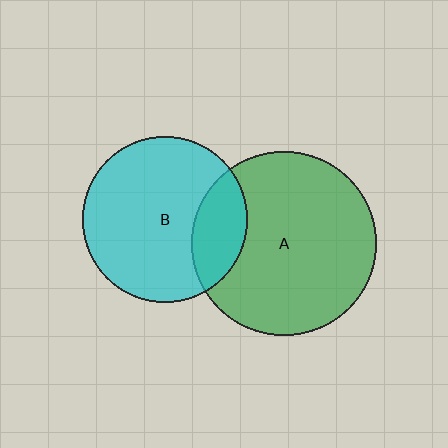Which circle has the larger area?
Circle A (green).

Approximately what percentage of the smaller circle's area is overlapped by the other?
Approximately 20%.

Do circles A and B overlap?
Yes.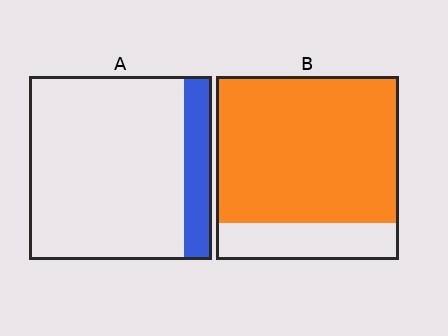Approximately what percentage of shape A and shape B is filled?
A is approximately 15% and B is approximately 80%.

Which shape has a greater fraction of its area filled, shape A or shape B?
Shape B.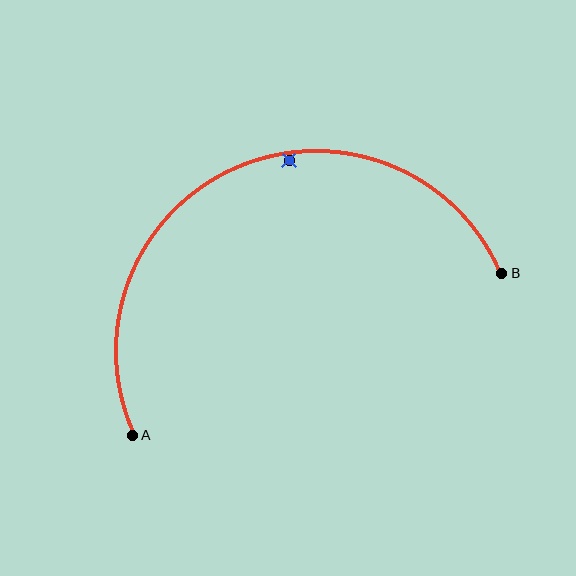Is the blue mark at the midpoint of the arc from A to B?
No — the blue mark does not lie on the arc at all. It sits slightly inside the curve.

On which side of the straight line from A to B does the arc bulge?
The arc bulges above the straight line connecting A and B.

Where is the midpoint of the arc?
The arc midpoint is the point on the curve farthest from the straight line joining A and B. It sits above that line.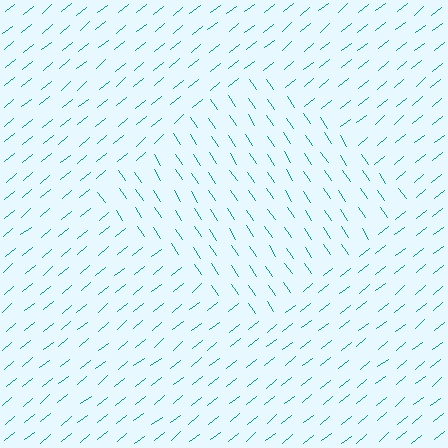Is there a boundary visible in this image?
Yes, there is a texture boundary formed by a change in line orientation.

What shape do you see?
I see a diamond.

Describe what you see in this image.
The image is filled with small teal line segments. A diamond region in the image has lines oriented differently from the surrounding lines, creating a visible texture boundary.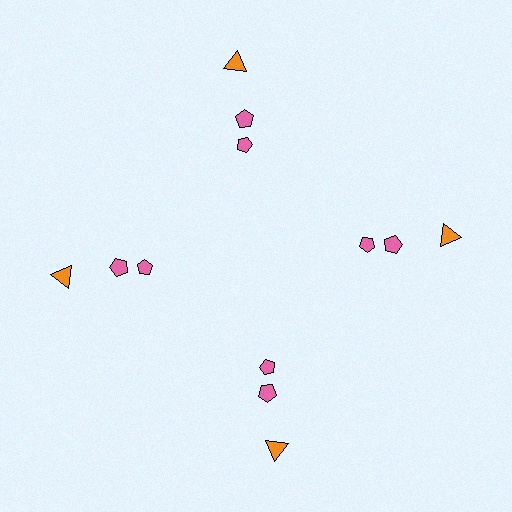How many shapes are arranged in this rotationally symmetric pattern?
There are 12 shapes, arranged in 4 groups of 3.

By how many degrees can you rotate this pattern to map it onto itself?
The pattern maps onto itself every 90 degrees of rotation.